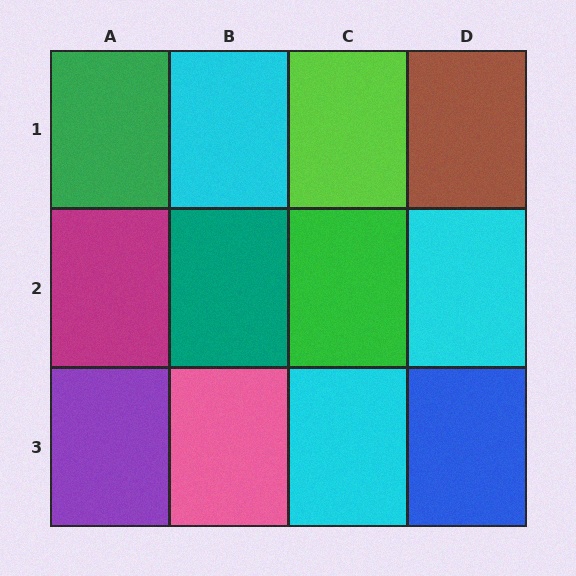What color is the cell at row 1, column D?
Brown.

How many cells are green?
2 cells are green.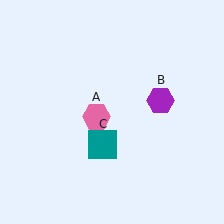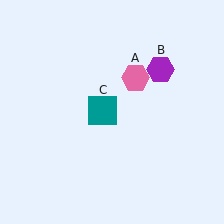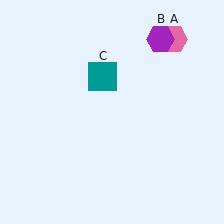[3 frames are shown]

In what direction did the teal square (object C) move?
The teal square (object C) moved up.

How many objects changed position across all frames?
3 objects changed position: pink hexagon (object A), purple hexagon (object B), teal square (object C).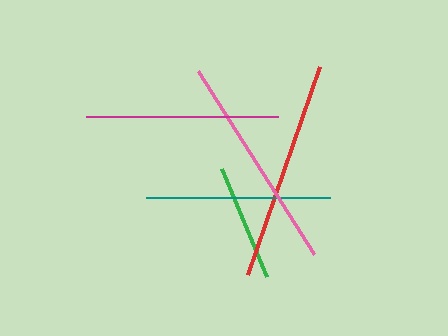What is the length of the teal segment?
The teal segment is approximately 185 pixels long.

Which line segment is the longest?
The red line is the longest at approximately 221 pixels.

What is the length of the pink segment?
The pink segment is approximately 217 pixels long.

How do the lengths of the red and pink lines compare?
The red and pink lines are approximately the same length.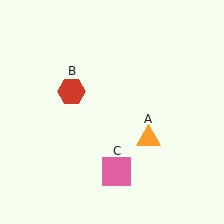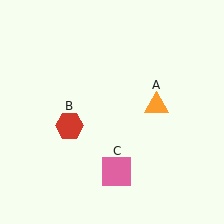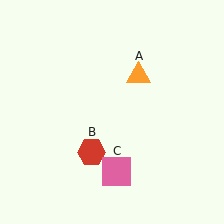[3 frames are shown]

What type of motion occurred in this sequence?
The orange triangle (object A), red hexagon (object B) rotated counterclockwise around the center of the scene.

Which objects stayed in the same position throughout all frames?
Pink square (object C) remained stationary.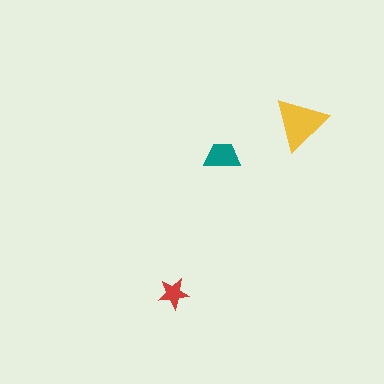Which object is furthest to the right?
The yellow triangle is rightmost.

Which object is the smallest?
The red star.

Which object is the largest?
The yellow triangle.